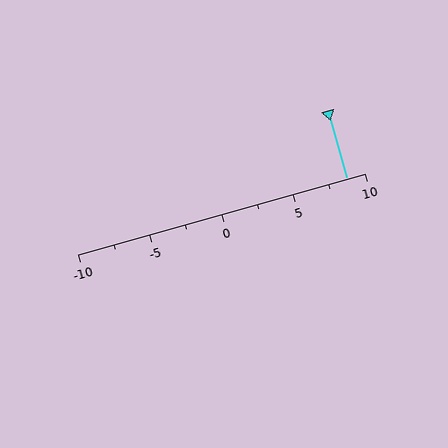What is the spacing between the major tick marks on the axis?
The major ticks are spaced 5 apart.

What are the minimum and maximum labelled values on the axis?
The axis runs from -10 to 10.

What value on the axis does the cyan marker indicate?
The marker indicates approximately 8.8.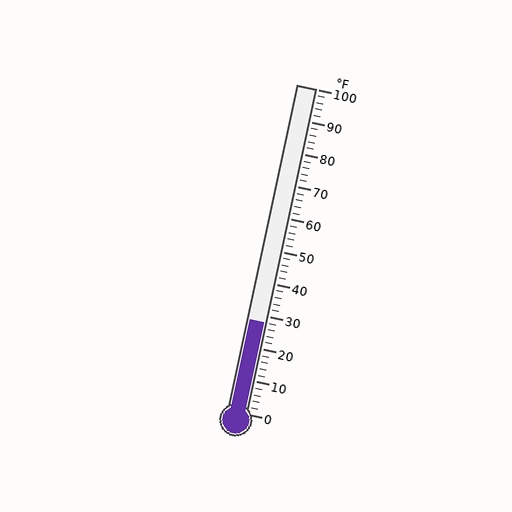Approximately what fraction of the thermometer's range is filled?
The thermometer is filled to approximately 30% of its range.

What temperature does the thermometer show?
The thermometer shows approximately 28°F.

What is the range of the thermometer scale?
The thermometer scale ranges from 0°F to 100°F.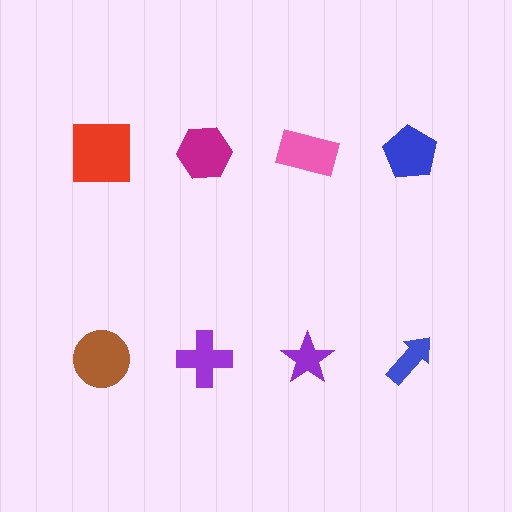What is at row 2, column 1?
A brown circle.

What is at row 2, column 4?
A blue arrow.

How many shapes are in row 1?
4 shapes.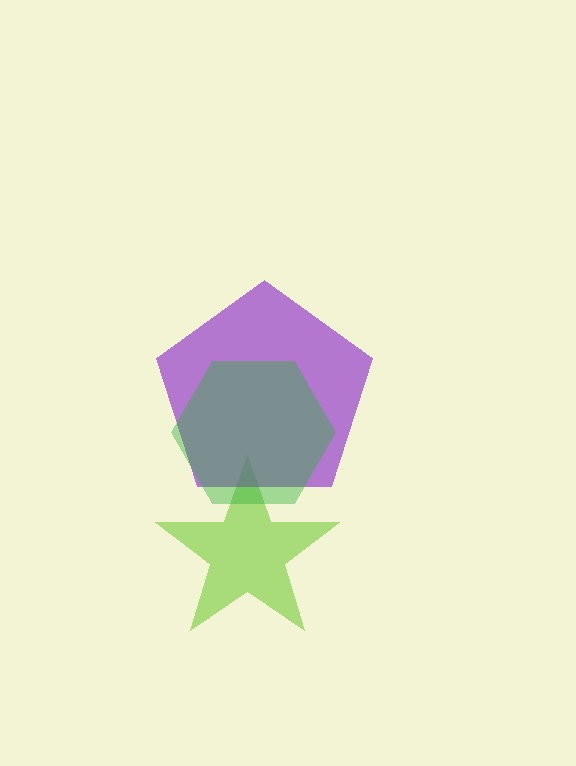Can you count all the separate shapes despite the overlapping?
Yes, there are 3 separate shapes.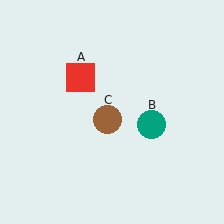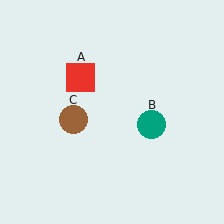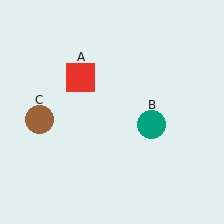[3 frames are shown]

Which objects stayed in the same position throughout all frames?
Red square (object A) and teal circle (object B) remained stationary.